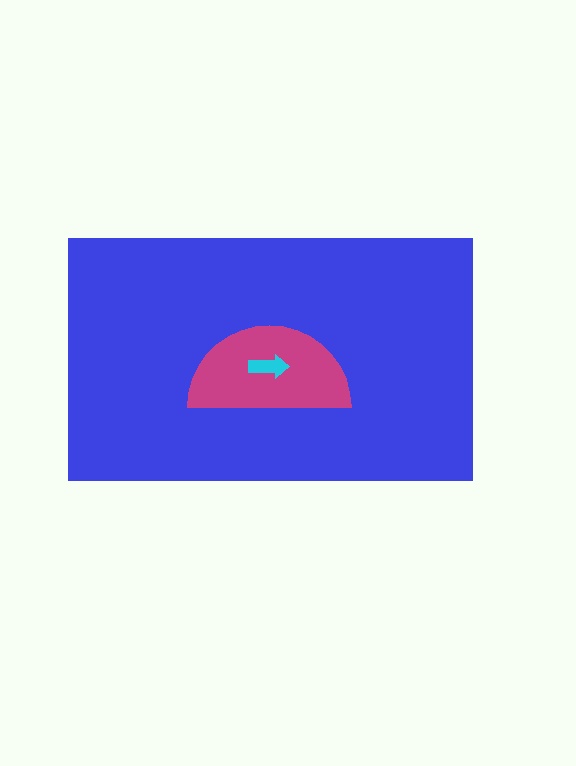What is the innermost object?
The cyan arrow.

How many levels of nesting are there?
3.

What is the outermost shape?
The blue rectangle.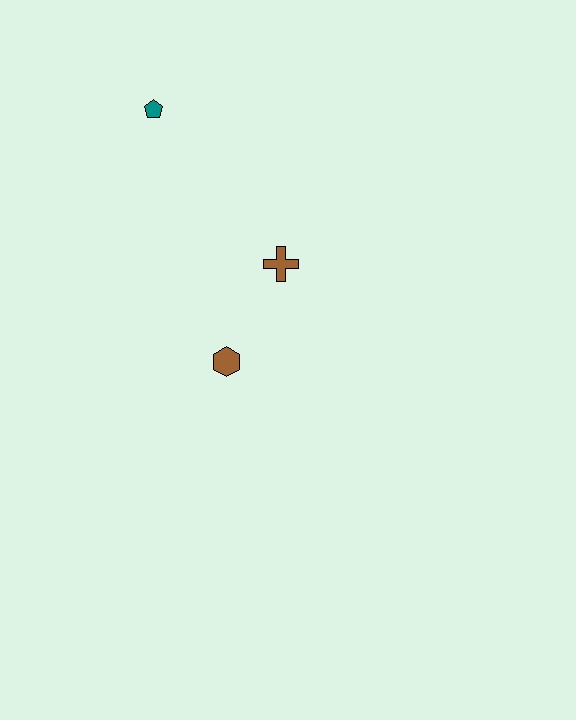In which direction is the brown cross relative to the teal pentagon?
The brown cross is below the teal pentagon.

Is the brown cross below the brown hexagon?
No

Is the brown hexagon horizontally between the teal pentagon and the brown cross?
Yes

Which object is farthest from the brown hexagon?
The teal pentagon is farthest from the brown hexagon.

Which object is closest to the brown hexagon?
The brown cross is closest to the brown hexagon.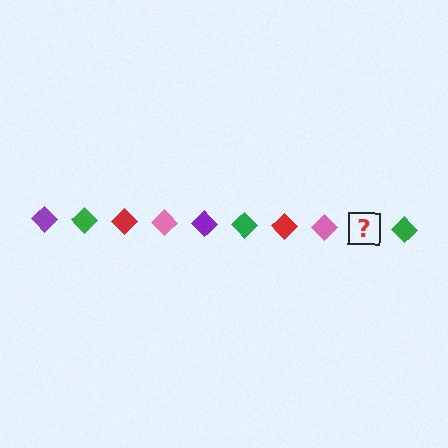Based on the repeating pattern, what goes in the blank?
The blank should be a purple diamond.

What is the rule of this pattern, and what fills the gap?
The rule is that the pattern cycles through purple, green, red, pink diamonds. The gap should be filled with a purple diamond.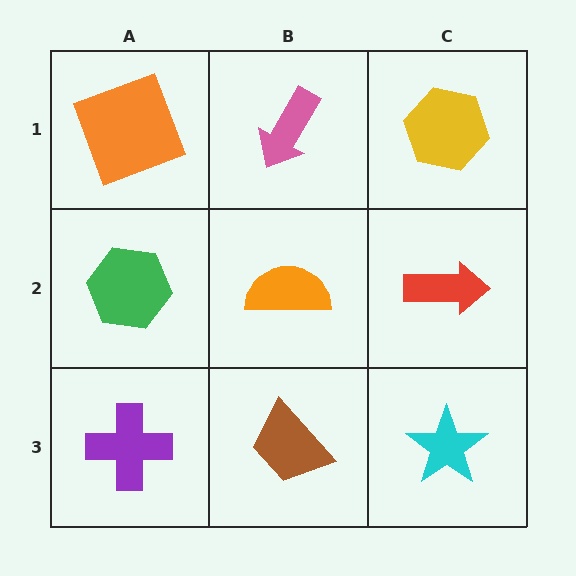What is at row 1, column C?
A yellow hexagon.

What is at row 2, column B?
An orange semicircle.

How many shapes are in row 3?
3 shapes.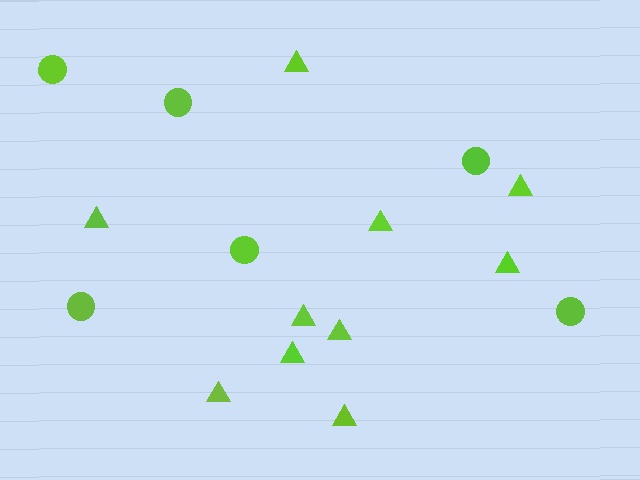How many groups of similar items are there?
There are 2 groups: one group of triangles (10) and one group of circles (6).